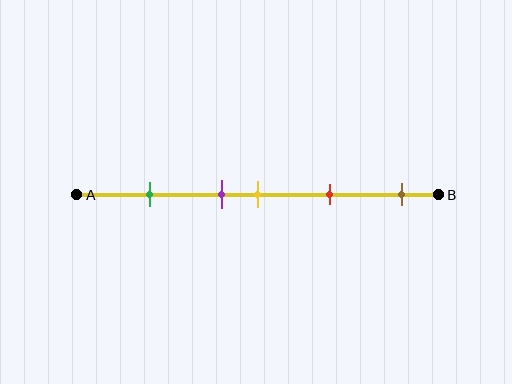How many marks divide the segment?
There are 5 marks dividing the segment.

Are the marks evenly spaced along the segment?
No, the marks are not evenly spaced.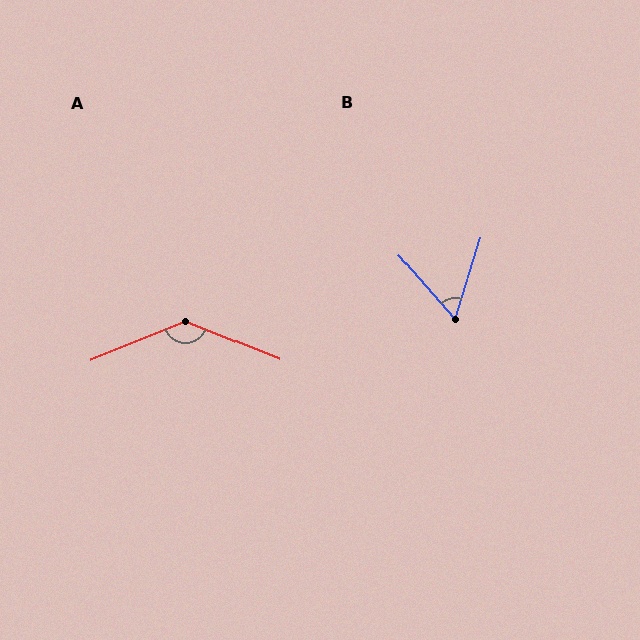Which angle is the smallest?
B, at approximately 59 degrees.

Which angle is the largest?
A, at approximately 136 degrees.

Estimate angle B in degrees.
Approximately 59 degrees.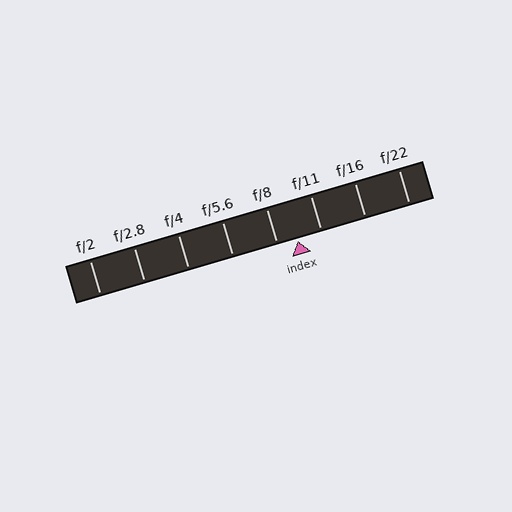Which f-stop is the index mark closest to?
The index mark is closest to f/8.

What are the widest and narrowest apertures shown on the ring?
The widest aperture shown is f/2 and the narrowest is f/22.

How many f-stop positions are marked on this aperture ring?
There are 8 f-stop positions marked.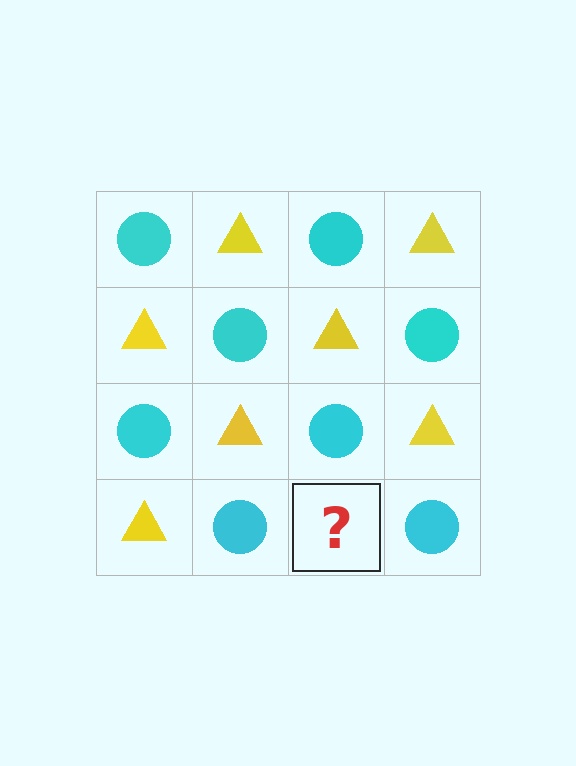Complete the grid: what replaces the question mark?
The question mark should be replaced with a yellow triangle.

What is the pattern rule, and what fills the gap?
The rule is that it alternates cyan circle and yellow triangle in a checkerboard pattern. The gap should be filled with a yellow triangle.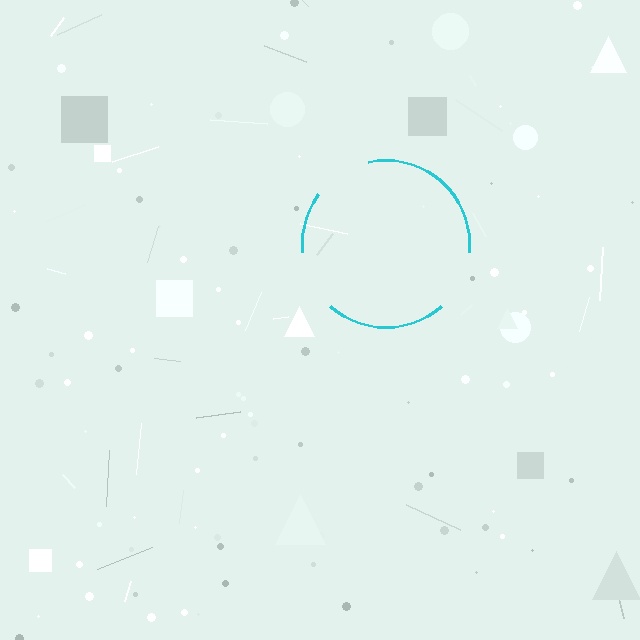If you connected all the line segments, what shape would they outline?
They would outline a circle.